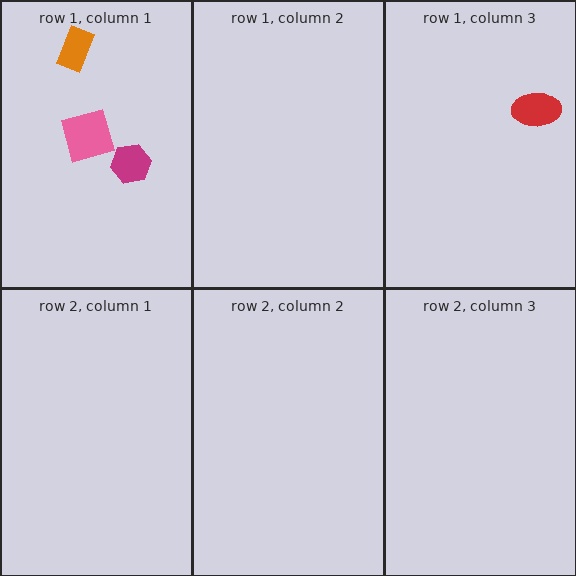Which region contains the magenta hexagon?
The row 1, column 1 region.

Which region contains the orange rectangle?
The row 1, column 1 region.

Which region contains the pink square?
The row 1, column 1 region.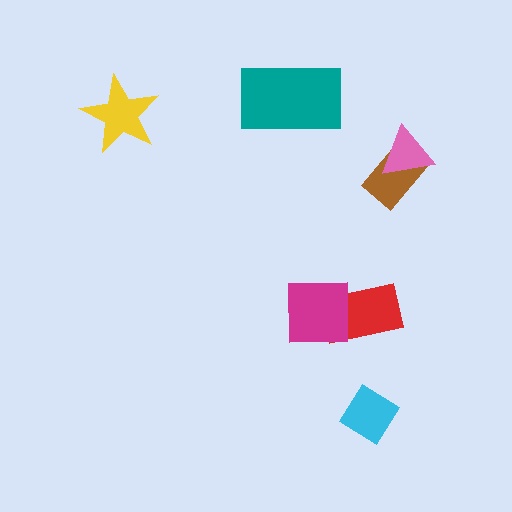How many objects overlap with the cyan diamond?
0 objects overlap with the cyan diamond.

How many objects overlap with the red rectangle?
1 object overlaps with the red rectangle.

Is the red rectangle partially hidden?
Yes, it is partially covered by another shape.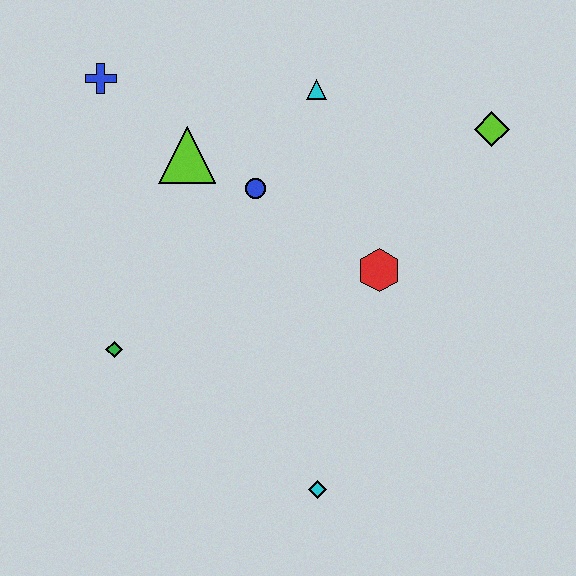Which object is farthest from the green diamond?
The lime diamond is farthest from the green diamond.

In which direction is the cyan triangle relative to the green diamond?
The cyan triangle is above the green diamond.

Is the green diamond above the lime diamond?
No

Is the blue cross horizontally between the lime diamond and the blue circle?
No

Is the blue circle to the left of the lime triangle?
No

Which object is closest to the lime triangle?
The blue circle is closest to the lime triangle.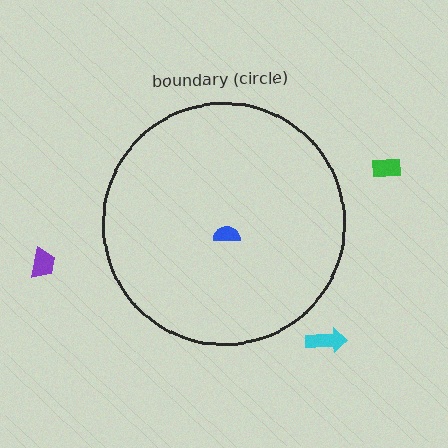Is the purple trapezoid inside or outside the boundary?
Outside.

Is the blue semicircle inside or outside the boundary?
Inside.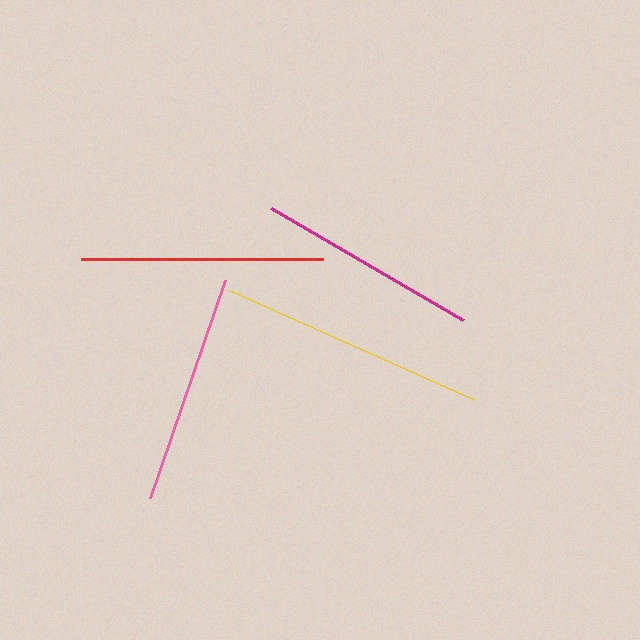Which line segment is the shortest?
The magenta line is the shortest at approximately 223 pixels.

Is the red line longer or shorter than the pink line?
The red line is longer than the pink line.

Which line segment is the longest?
The yellow line is the longest at approximately 267 pixels.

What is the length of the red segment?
The red segment is approximately 242 pixels long.